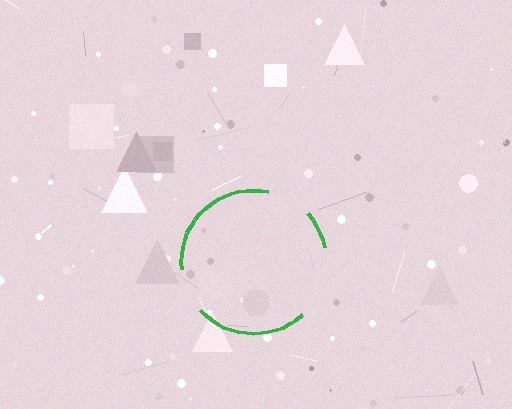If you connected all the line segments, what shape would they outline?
They would outline a circle.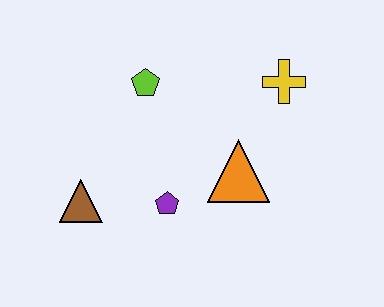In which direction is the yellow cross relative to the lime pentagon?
The yellow cross is to the right of the lime pentagon.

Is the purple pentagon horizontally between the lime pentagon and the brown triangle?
No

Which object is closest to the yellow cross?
The orange triangle is closest to the yellow cross.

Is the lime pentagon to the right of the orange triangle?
No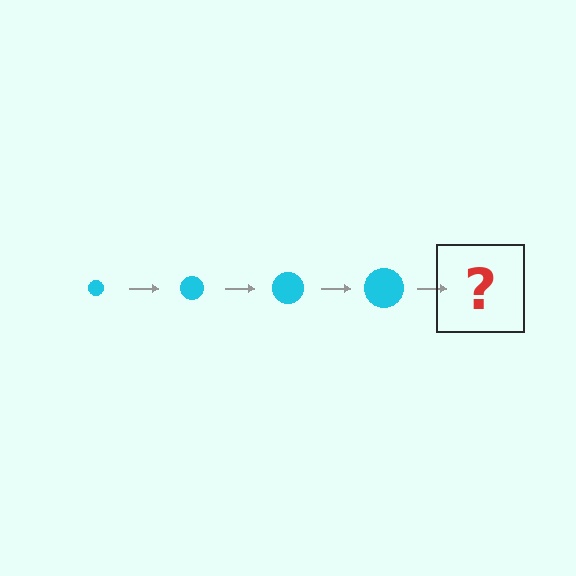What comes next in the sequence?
The next element should be a cyan circle, larger than the previous one.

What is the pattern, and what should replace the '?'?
The pattern is that the circle gets progressively larger each step. The '?' should be a cyan circle, larger than the previous one.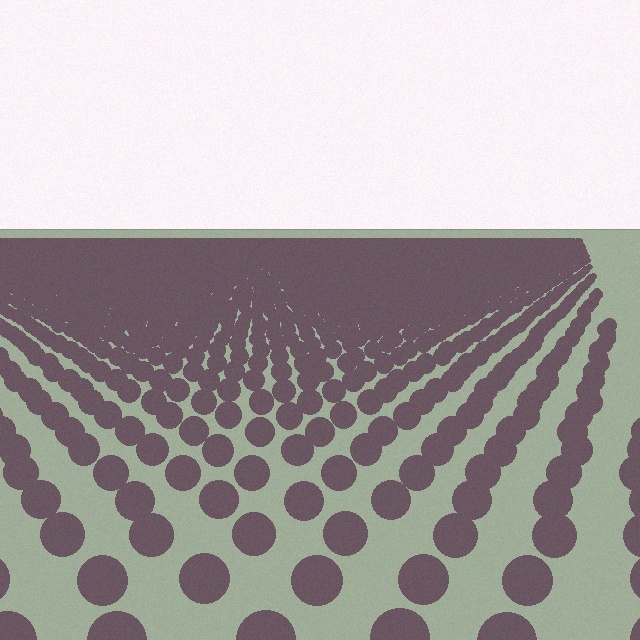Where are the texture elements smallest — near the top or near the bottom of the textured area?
Near the top.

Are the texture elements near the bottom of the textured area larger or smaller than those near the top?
Larger. Near the bottom, elements are closer to the viewer and appear at a bigger on-screen size.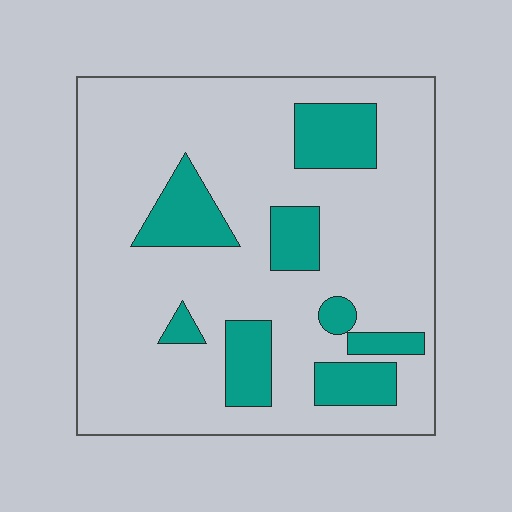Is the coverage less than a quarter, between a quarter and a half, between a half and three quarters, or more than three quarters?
Less than a quarter.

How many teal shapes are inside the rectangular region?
8.